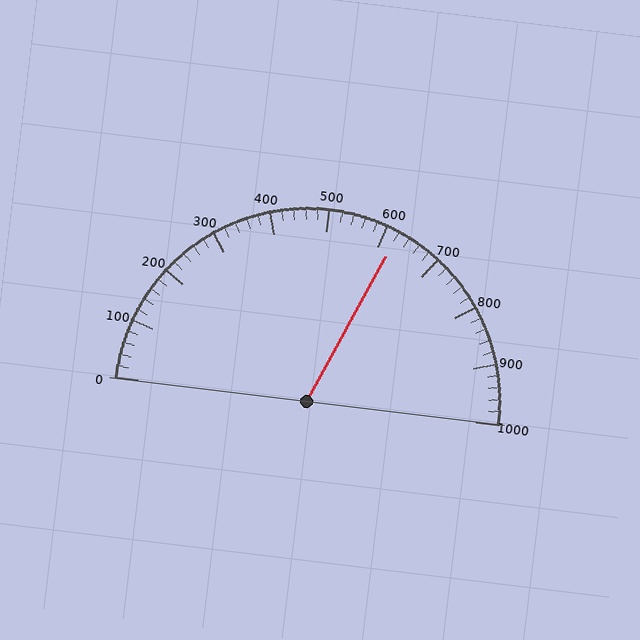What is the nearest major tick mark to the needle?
The nearest major tick mark is 600.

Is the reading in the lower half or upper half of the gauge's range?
The reading is in the upper half of the range (0 to 1000).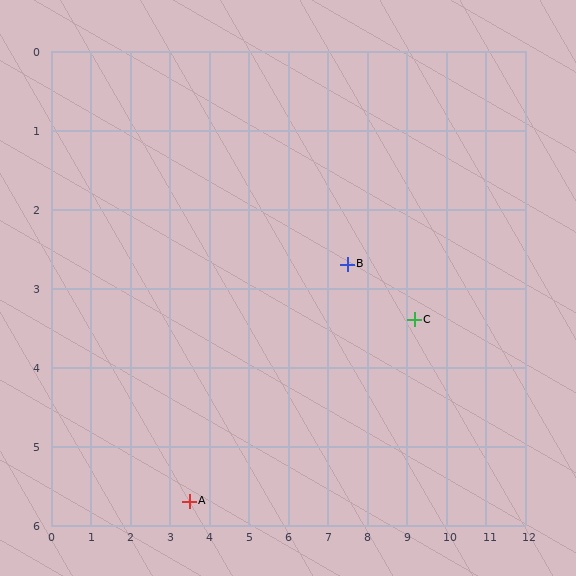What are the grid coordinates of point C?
Point C is at approximately (9.2, 3.4).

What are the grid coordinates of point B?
Point B is at approximately (7.5, 2.7).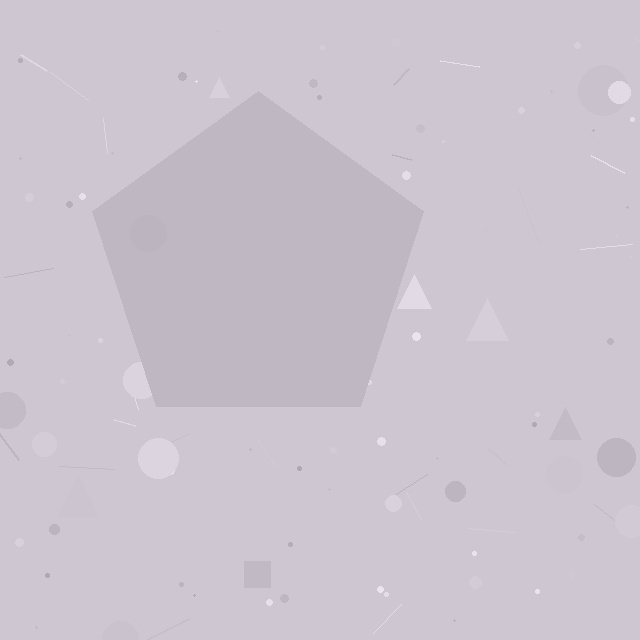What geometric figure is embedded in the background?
A pentagon is embedded in the background.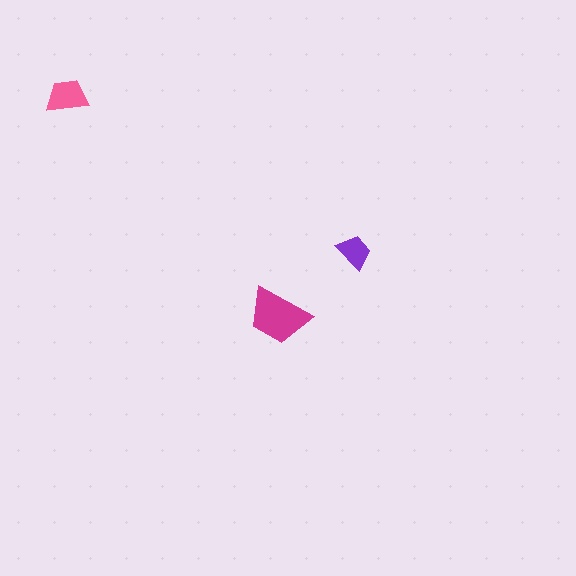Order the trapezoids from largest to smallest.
the magenta one, the pink one, the purple one.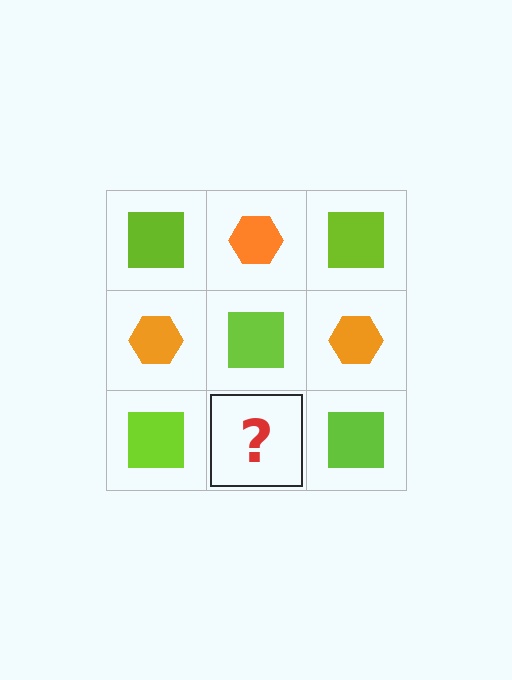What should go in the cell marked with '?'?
The missing cell should contain an orange hexagon.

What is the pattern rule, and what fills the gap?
The rule is that it alternates lime square and orange hexagon in a checkerboard pattern. The gap should be filled with an orange hexagon.